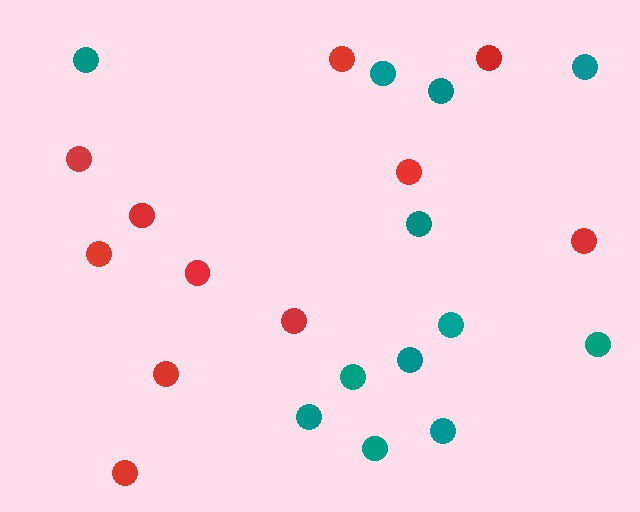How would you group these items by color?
There are 2 groups: one group of red circles (11) and one group of teal circles (12).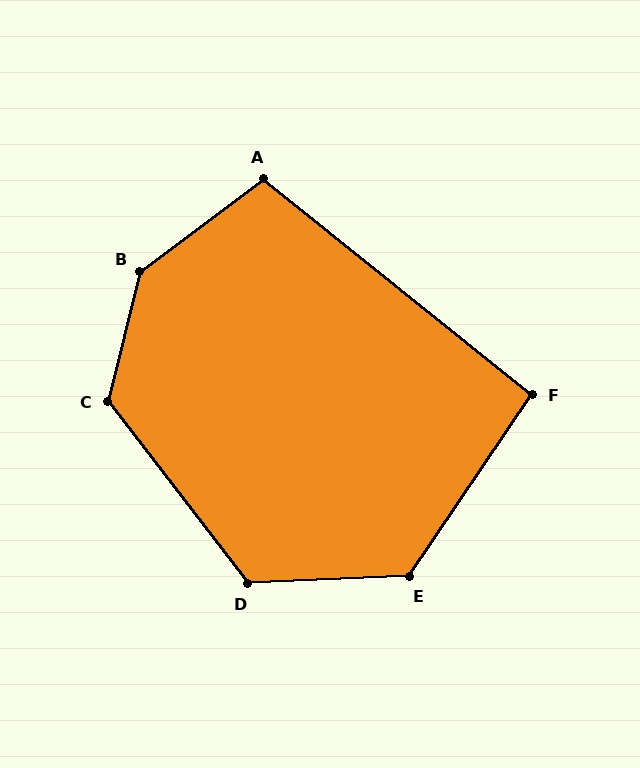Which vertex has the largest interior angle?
B, at approximately 140 degrees.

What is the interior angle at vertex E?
Approximately 127 degrees (obtuse).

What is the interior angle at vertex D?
Approximately 125 degrees (obtuse).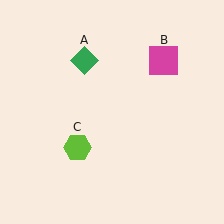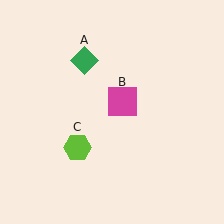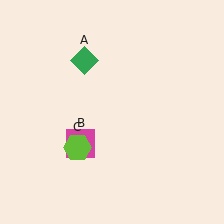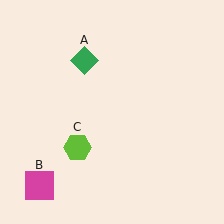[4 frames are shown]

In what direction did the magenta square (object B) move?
The magenta square (object B) moved down and to the left.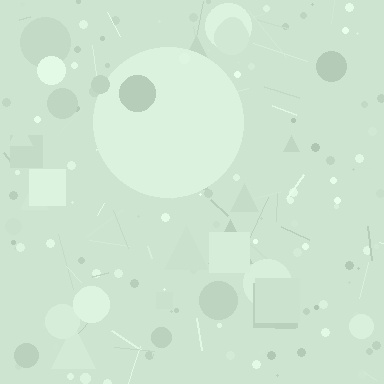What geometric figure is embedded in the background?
A circle is embedded in the background.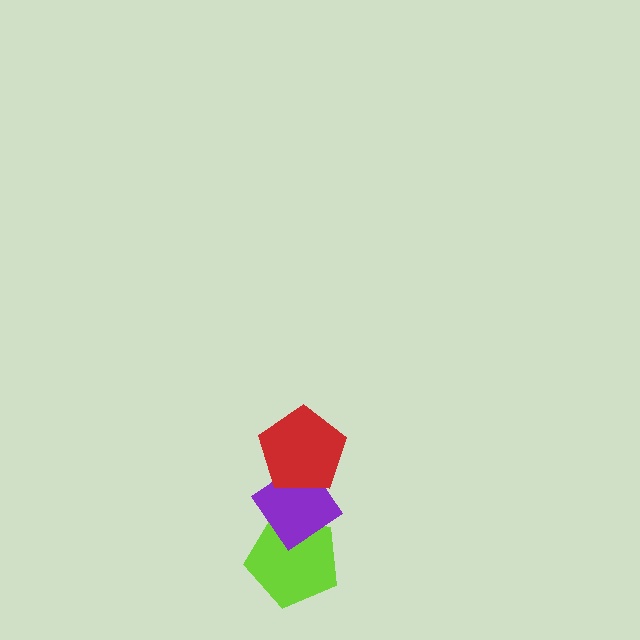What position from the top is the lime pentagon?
The lime pentagon is 3rd from the top.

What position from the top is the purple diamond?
The purple diamond is 2nd from the top.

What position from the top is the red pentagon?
The red pentagon is 1st from the top.